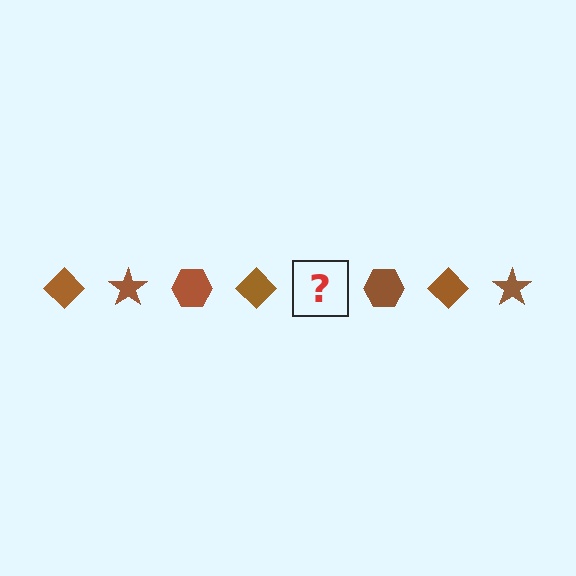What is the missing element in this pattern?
The missing element is a brown star.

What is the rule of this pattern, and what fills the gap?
The rule is that the pattern cycles through diamond, star, hexagon shapes in brown. The gap should be filled with a brown star.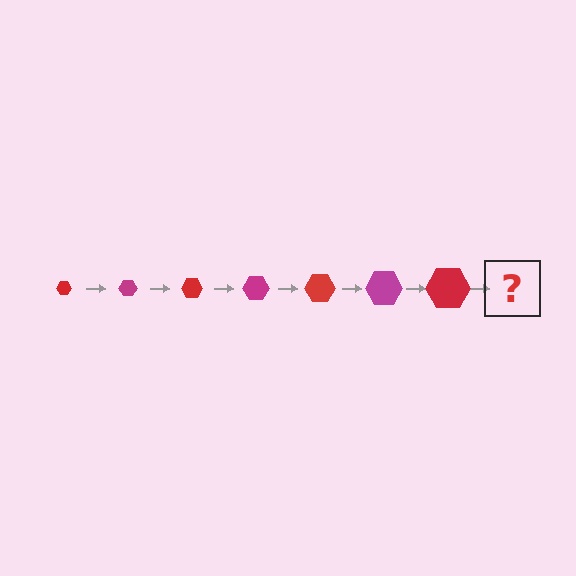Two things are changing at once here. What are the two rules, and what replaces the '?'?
The two rules are that the hexagon grows larger each step and the color cycles through red and magenta. The '?' should be a magenta hexagon, larger than the previous one.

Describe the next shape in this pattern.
It should be a magenta hexagon, larger than the previous one.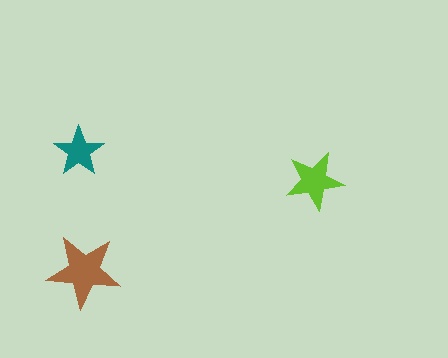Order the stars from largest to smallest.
the brown one, the lime one, the teal one.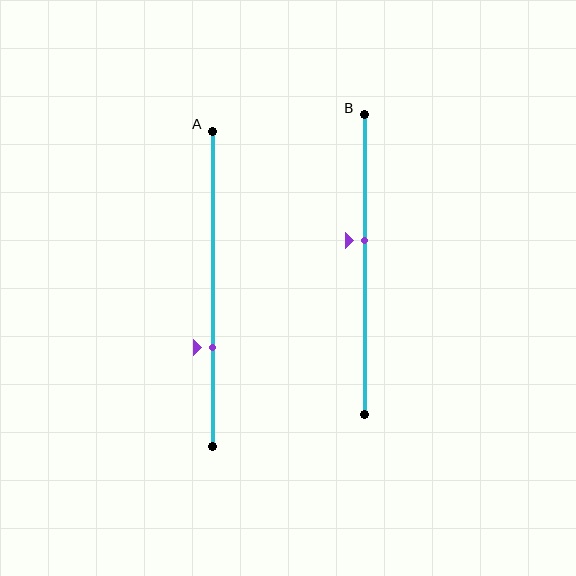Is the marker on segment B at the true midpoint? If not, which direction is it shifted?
No, the marker on segment B is shifted upward by about 8% of the segment length.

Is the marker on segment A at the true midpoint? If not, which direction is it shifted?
No, the marker on segment A is shifted downward by about 19% of the segment length.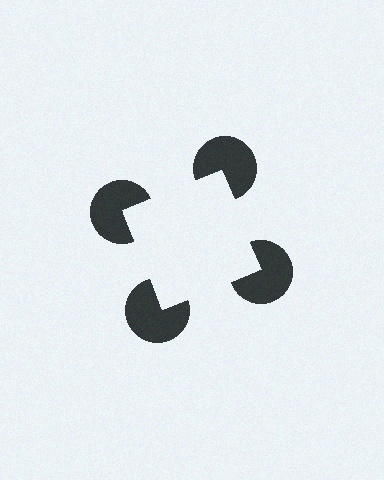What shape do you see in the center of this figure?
An illusory square — its edges are inferred from the aligned wedge cuts in the pac-man discs, not physically drawn.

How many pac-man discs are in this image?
There are 4 — one at each vertex of the illusory square.